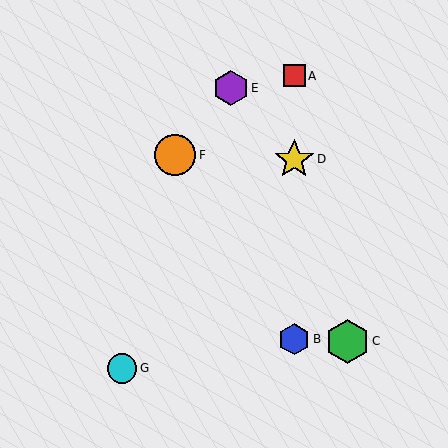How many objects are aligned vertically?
3 objects (A, B, D) are aligned vertically.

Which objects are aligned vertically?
Objects A, B, D are aligned vertically.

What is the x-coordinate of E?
Object E is at x≈231.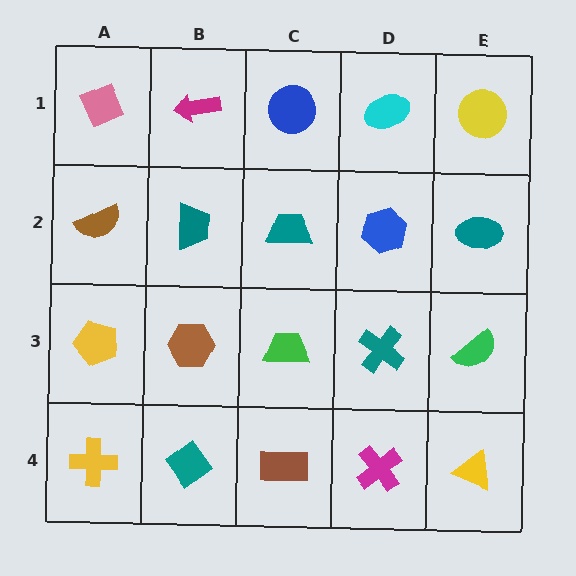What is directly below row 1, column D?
A blue hexagon.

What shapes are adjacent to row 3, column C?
A teal trapezoid (row 2, column C), a brown rectangle (row 4, column C), a brown hexagon (row 3, column B), a teal cross (row 3, column D).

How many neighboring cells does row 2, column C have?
4.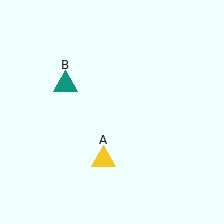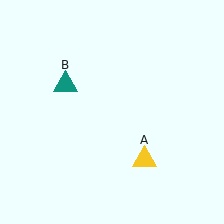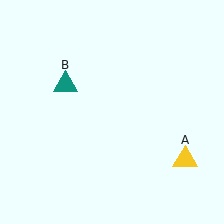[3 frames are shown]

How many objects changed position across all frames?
1 object changed position: yellow triangle (object A).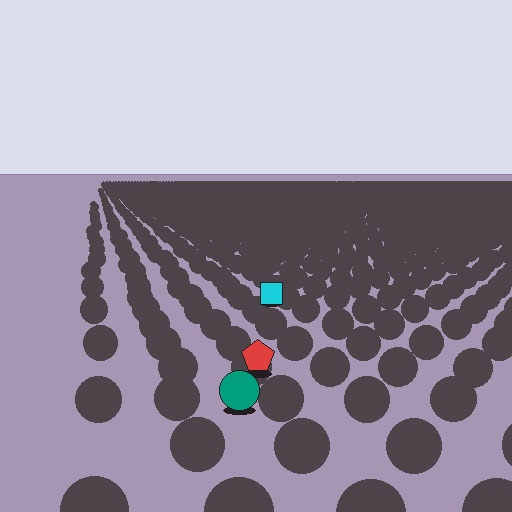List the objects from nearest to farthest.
From nearest to farthest: the teal circle, the red pentagon, the cyan square.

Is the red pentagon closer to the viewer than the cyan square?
Yes. The red pentagon is closer — you can tell from the texture gradient: the ground texture is coarser near it.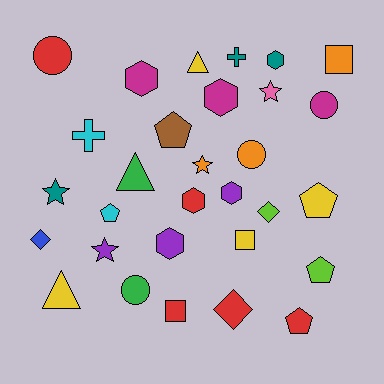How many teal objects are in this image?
There are 3 teal objects.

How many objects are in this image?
There are 30 objects.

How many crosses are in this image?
There are 2 crosses.